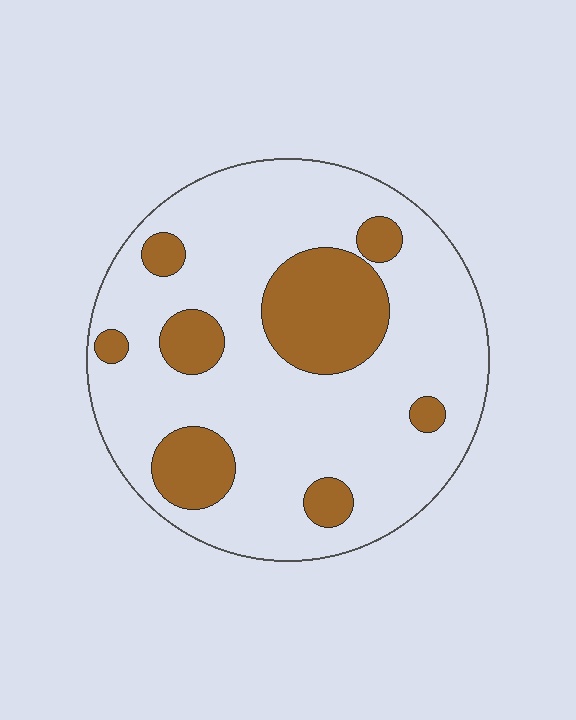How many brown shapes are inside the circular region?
8.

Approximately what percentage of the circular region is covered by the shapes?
Approximately 25%.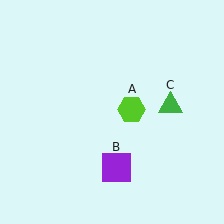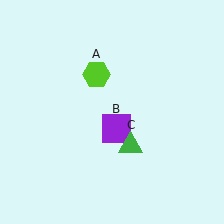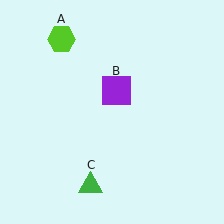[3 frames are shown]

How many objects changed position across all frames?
3 objects changed position: lime hexagon (object A), purple square (object B), green triangle (object C).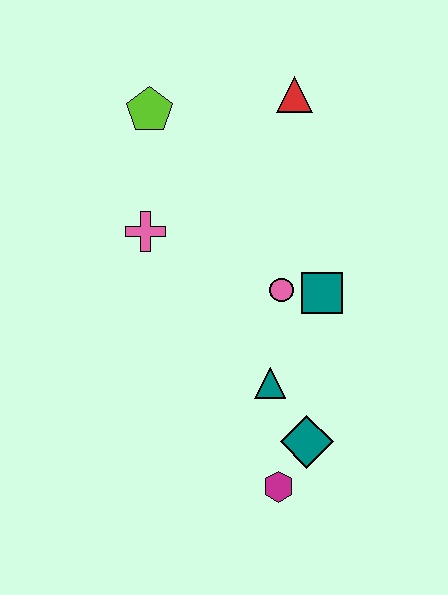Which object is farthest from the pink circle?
The lime pentagon is farthest from the pink circle.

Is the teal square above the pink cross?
No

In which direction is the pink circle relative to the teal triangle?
The pink circle is above the teal triangle.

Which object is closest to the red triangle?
The lime pentagon is closest to the red triangle.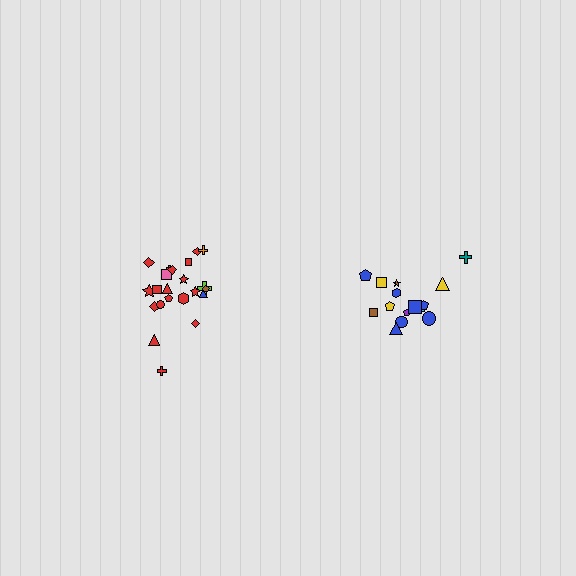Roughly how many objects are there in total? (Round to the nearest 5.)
Roughly 35 objects in total.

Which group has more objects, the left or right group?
The left group.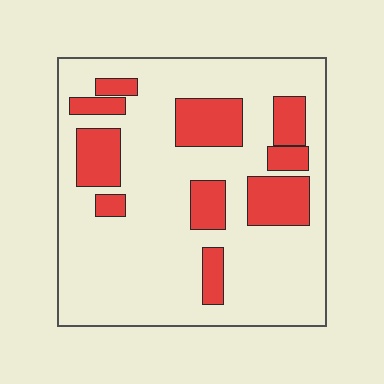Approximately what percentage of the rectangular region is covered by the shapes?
Approximately 25%.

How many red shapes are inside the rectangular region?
10.